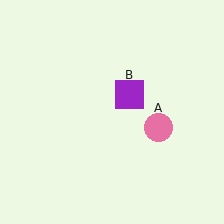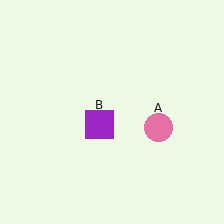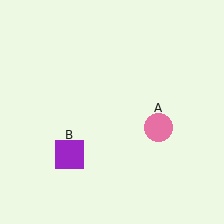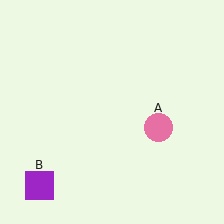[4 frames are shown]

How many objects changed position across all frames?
1 object changed position: purple square (object B).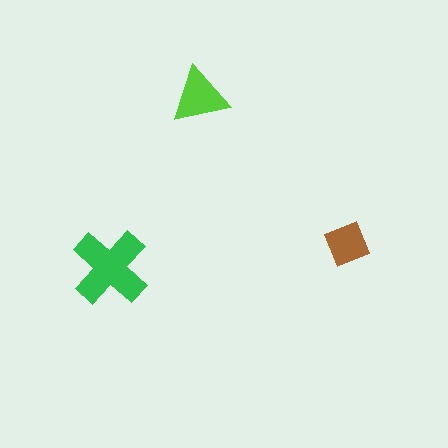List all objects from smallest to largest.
The brown diamond, the lime triangle, the green cross.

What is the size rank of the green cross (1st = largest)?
1st.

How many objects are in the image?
There are 3 objects in the image.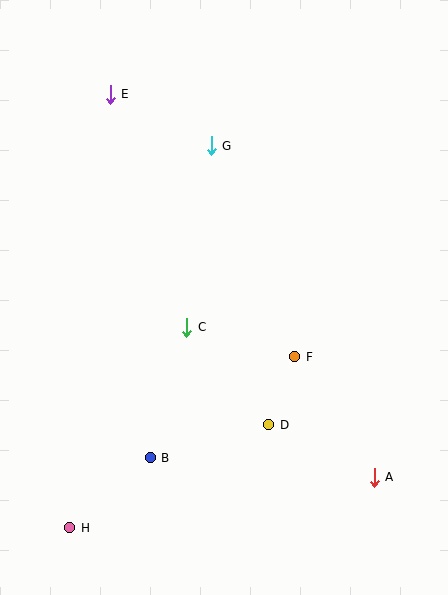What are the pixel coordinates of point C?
Point C is at (187, 327).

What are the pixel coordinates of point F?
Point F is at (295, 357).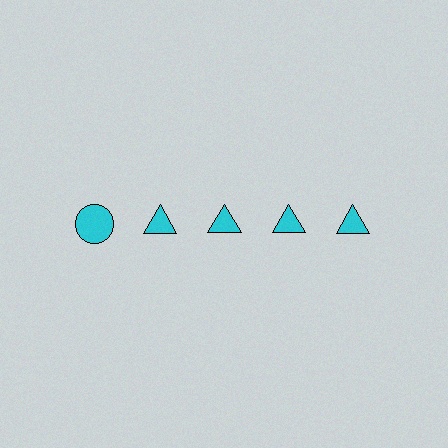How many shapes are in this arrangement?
There are 5 shapes arranged in a grid pattern.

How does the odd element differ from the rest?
It has a different shape: circle instead of triangle.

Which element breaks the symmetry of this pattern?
The cyan circle in the top row, leftmost column breaks the symmetry. All other shapes are cyan triangles.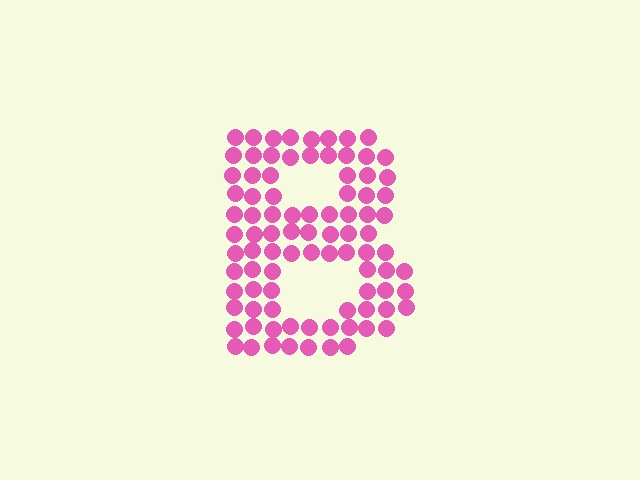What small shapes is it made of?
It is made of small circles.